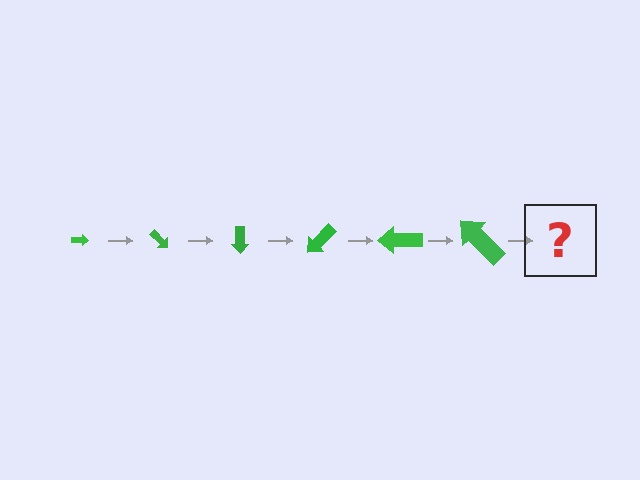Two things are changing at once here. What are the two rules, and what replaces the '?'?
The two rules are that the arrow grows larger each step and it rotates 45 degrees each step. The '?' should be an arrow, larger than the previous one and rotated 270 degrees from the start.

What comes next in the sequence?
The next element should be an arrow, larger than the previous one and rotated 270 degrees from the start.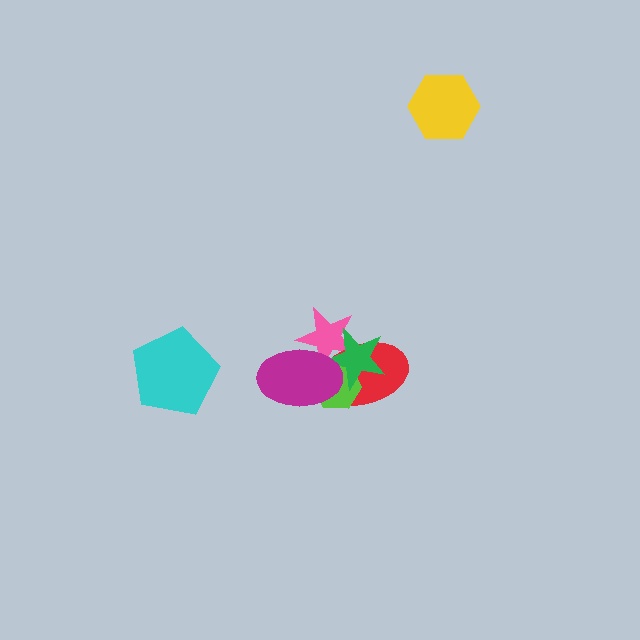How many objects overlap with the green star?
4 objects overlap with the green star.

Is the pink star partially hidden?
Yes, it is partially covered by another shape.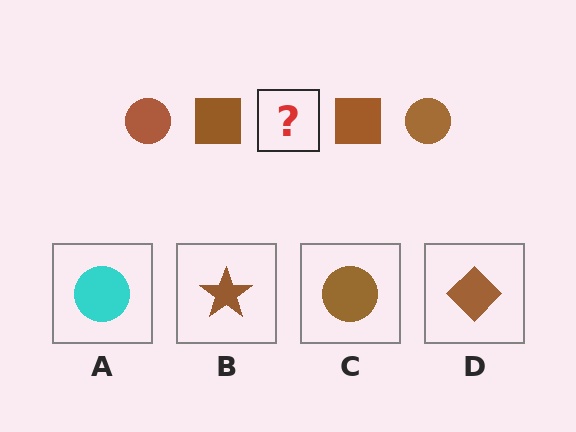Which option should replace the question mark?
Option C.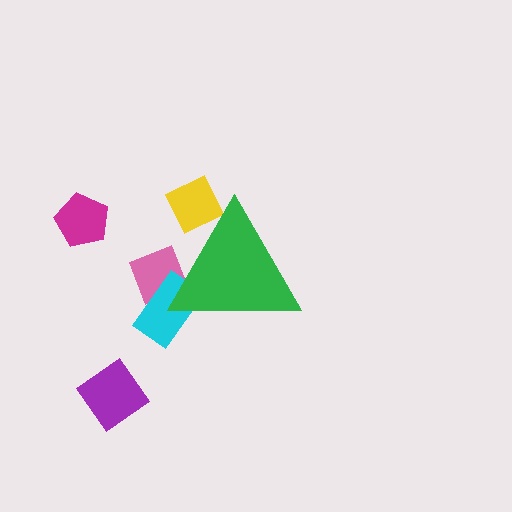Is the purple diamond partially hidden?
No, the purple diamond is fully visible.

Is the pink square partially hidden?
Yes, the pink square is partially hidden behind the green triangle.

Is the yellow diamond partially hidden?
Yes, the yellow diamond is partially hidden behind the green triangle.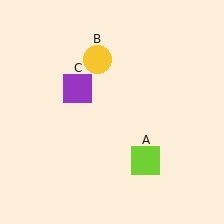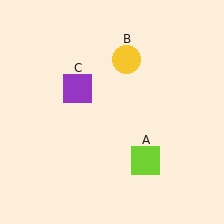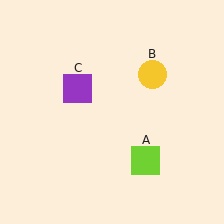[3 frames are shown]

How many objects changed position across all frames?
1 object changed position: yellow circle (object B).